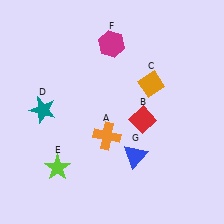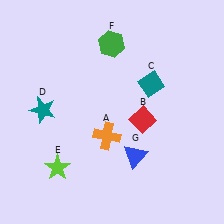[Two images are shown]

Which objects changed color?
C changed from orange to teal. F changed from magenta to green.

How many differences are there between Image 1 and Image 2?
There are 2 differences between the two images.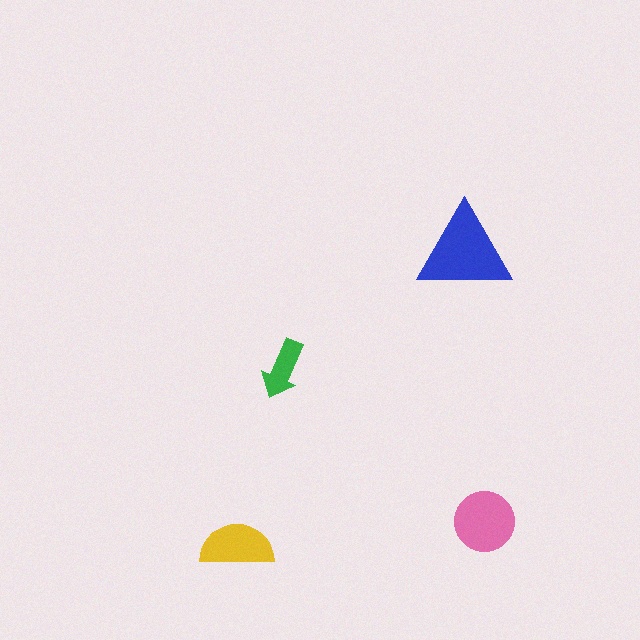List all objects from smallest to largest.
The green arrow, the yellow semicircle, the pink circle, the blue triangle.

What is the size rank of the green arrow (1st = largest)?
4th.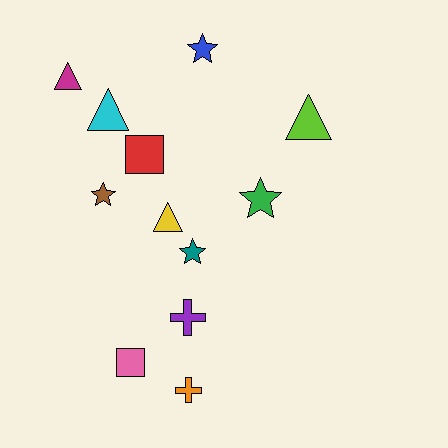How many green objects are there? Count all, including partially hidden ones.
There is 1 green object.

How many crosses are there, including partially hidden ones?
There are 2 crosses.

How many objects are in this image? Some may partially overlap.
There are 12 objects.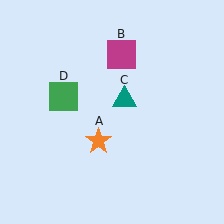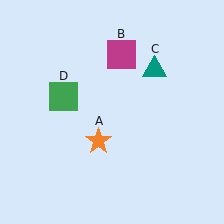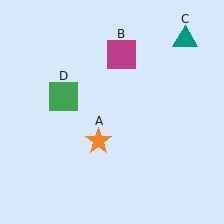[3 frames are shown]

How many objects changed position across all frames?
1 object changed position: teal triangle (object C).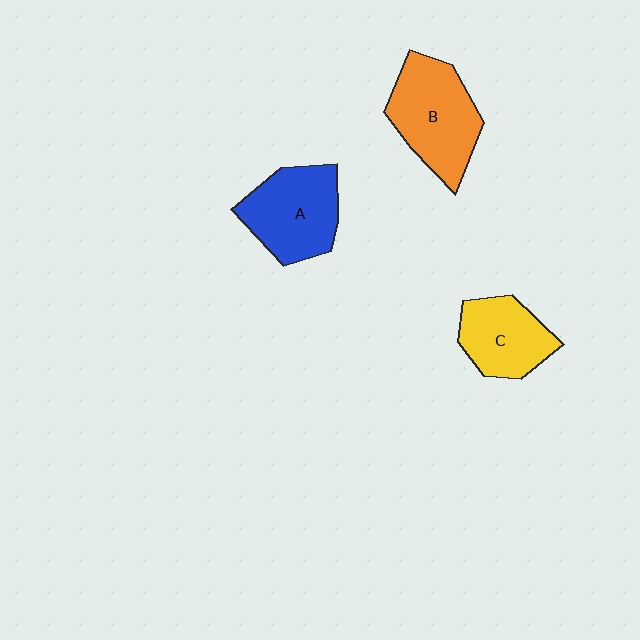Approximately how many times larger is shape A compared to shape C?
Approximately 1.2 times.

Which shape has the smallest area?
Shape C (yellow).